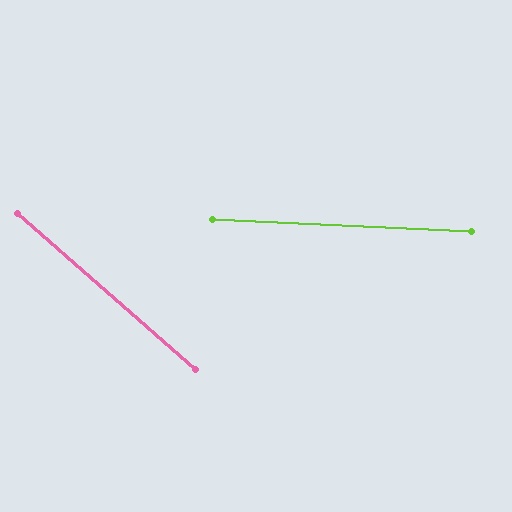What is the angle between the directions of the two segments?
Approximately 39 degrees.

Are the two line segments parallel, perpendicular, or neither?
Neither parallel nor perpendicular — they differ by about 39°.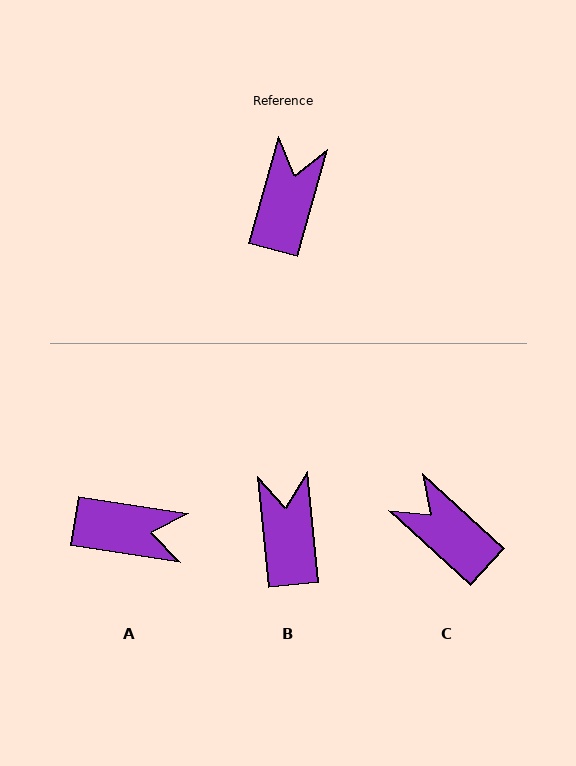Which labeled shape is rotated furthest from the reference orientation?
A, about 83 degrees away.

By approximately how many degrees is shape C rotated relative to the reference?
Approximately 63 degrees counter-clockwise.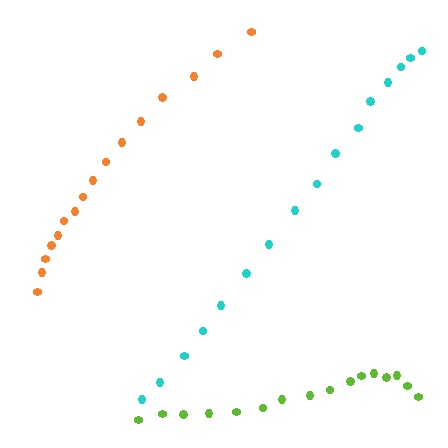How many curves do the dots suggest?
There are 3 distinct paths.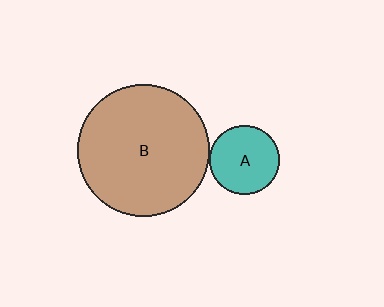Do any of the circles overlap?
No, none of the circles overlap.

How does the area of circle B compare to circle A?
Approximately 3.6 times.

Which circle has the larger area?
Circle B (brown).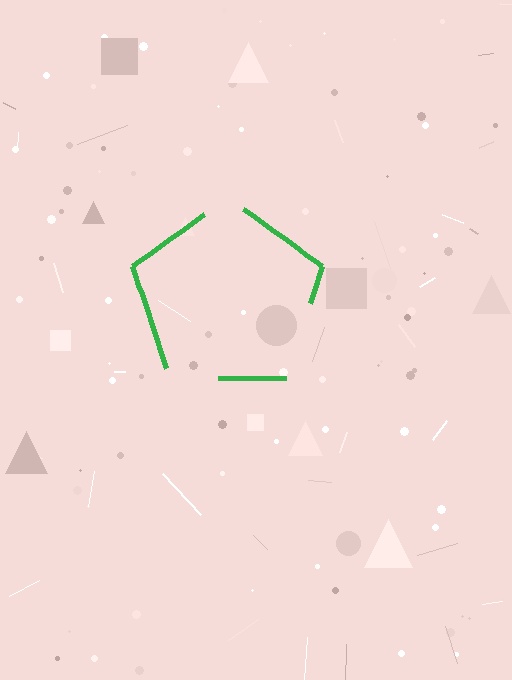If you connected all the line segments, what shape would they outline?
They would outline a pentagon.